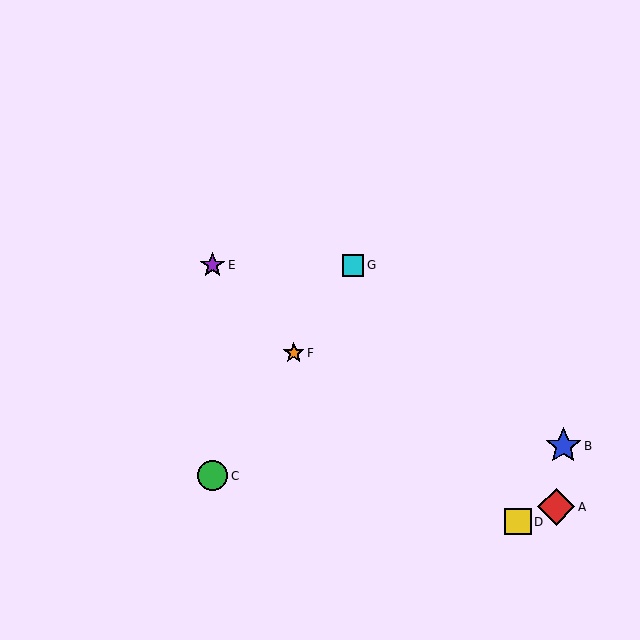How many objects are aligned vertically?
2 objects (C, E) are aligned vertically.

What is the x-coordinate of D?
Object D is at x≈518.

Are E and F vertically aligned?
No, E is at x≈212 and F is at x≈294.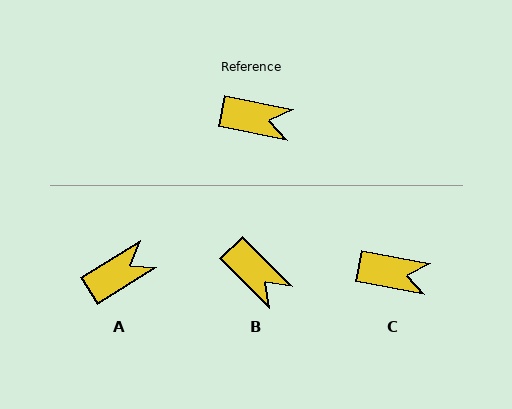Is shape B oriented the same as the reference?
No, it is off by about 34 degrees.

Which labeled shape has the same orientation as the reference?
C.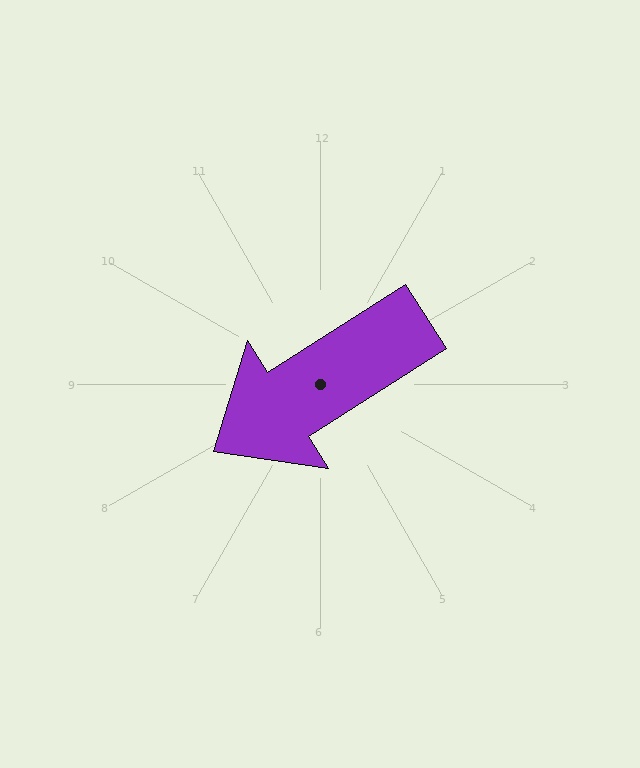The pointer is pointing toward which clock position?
Roughly 8 o'clock.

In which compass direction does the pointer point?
Southwest.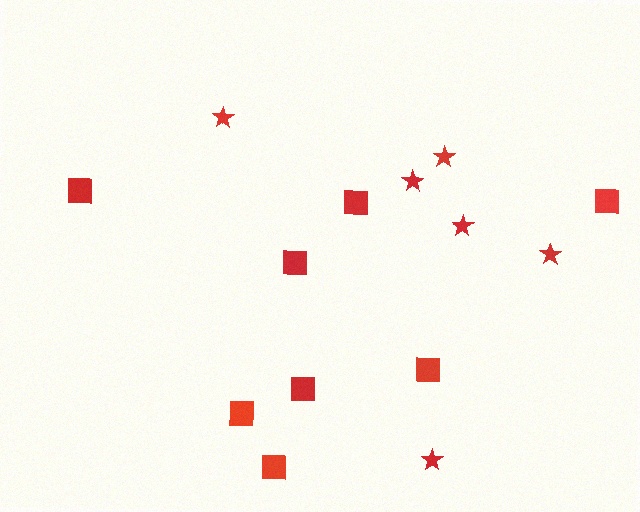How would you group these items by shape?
There are 2 groups: one group of squares (8) and one group of stars (6).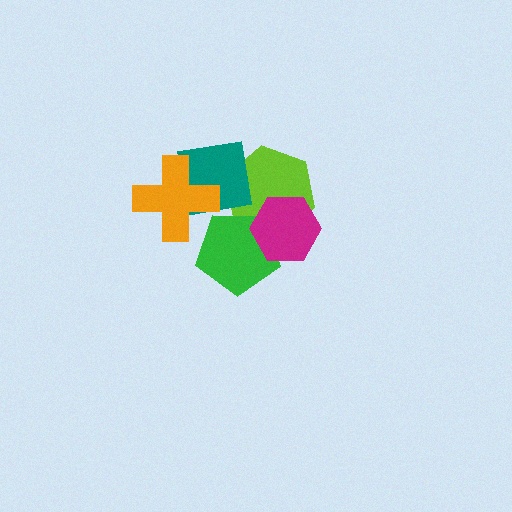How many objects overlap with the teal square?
3 objects overlap with the teal square.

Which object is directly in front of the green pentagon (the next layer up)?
The magenta hexagon is directly in front of the green pentagon.